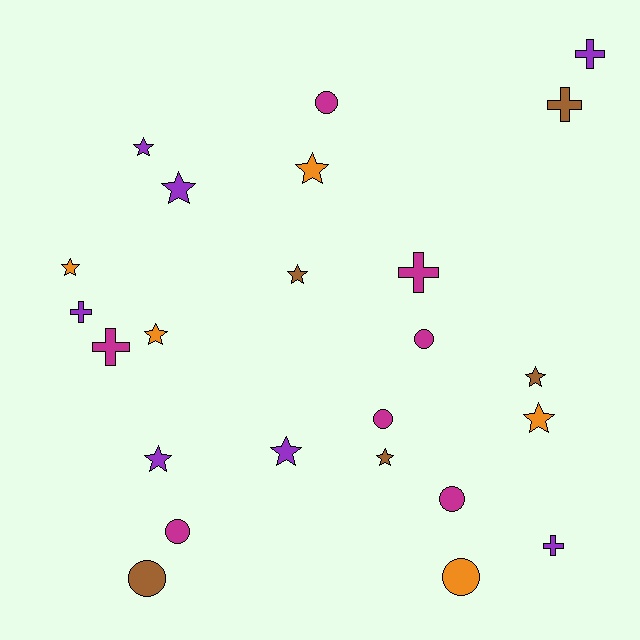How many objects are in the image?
There are 24 objects.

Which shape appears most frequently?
Star, with 11 objects.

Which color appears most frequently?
Purple, with 7 objects.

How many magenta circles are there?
There are 5 magenta circles.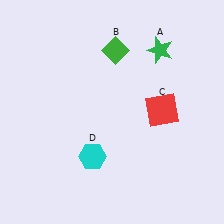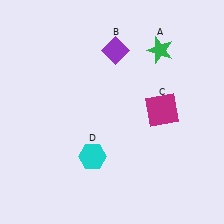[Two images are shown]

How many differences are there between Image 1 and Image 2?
There are 2 differences between the two images.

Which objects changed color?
B changed from green to purple. C changed from red to magenta.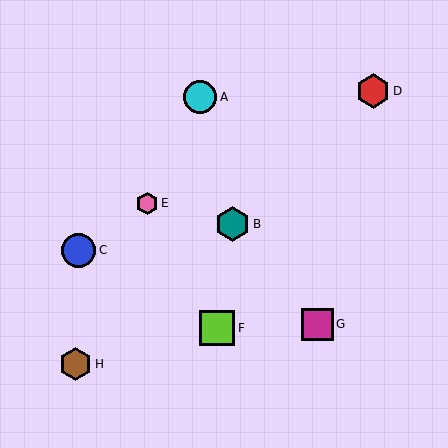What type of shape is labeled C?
Shape C is a blue circle.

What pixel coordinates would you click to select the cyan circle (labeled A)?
Click at (200, 97) to select the cyan circle A.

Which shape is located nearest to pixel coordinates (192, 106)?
The cyan circle (labeled A) at (200, 97) is nearest to that location.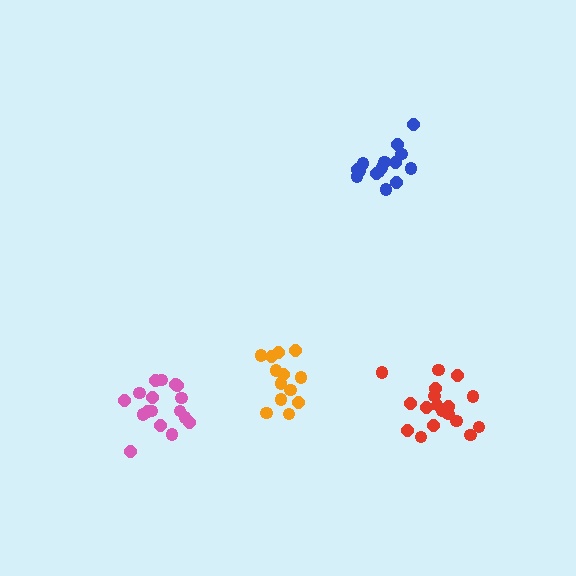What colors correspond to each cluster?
The clusters are colored: pink, red, orange, blue.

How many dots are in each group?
Group 1: 17 dots, Group 2: 18 dots, Group 3: 13 dots, Group 4: 15 dots (63 total).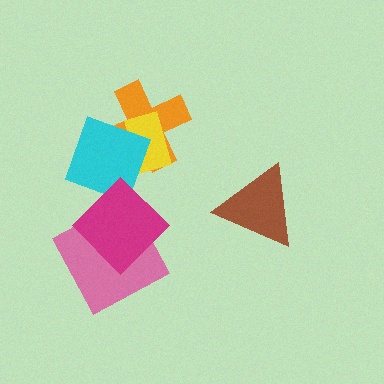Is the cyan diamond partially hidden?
Yes, it is partially covered by another shape.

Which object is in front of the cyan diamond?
The magenta diamond is in front of the cyan diamond.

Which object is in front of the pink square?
The magenta diamond is in front of the pink square.